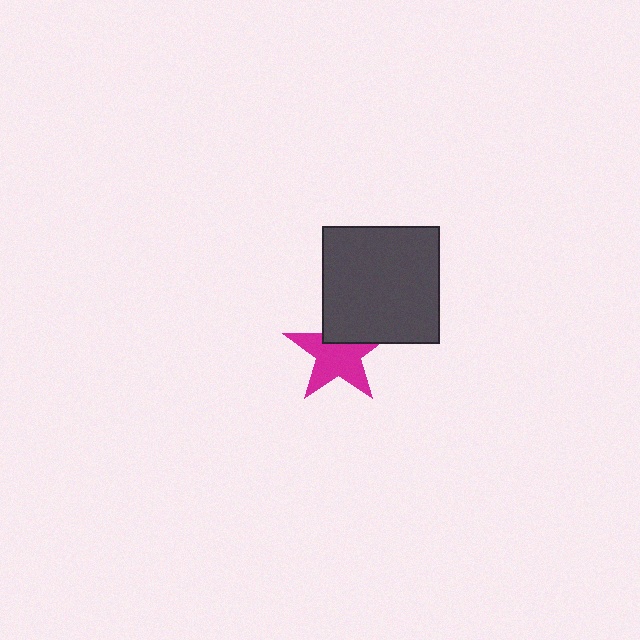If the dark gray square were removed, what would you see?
You would see the complete magenta star.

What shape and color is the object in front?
The object in front is a dark gray square.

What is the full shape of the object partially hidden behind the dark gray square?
The partially hidden object is a magenta star.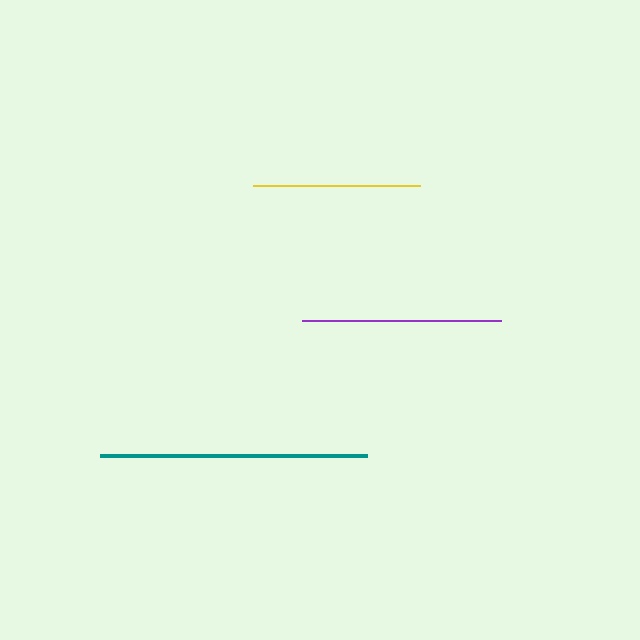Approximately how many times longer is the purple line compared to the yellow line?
The purple line is approximately 1.2 times the length of the yellow line.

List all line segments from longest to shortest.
From longest to shortest: teal, purple, yellow.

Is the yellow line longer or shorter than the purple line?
The purple line is longer than the yellow line.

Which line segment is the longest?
The teal line is the longest at approximately 267 pixels.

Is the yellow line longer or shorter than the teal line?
The teal line is longer than the yellow line.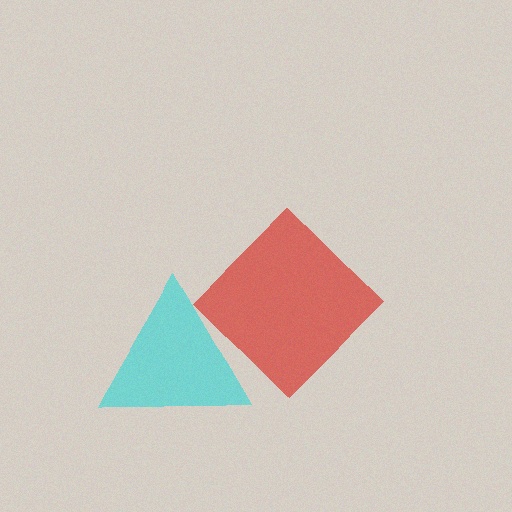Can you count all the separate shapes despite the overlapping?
Yes, there are 2 separate shapes.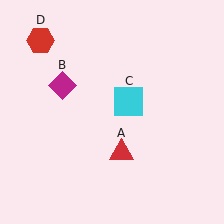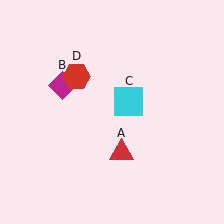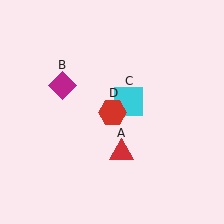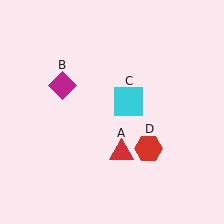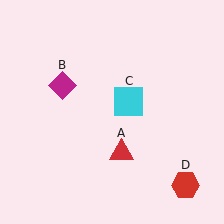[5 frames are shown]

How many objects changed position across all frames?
1 object changed position: red hexagon (object D).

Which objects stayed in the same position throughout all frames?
Red triangle (object A) and magenta diamond (object B) and cyan square (object C) remained stationary.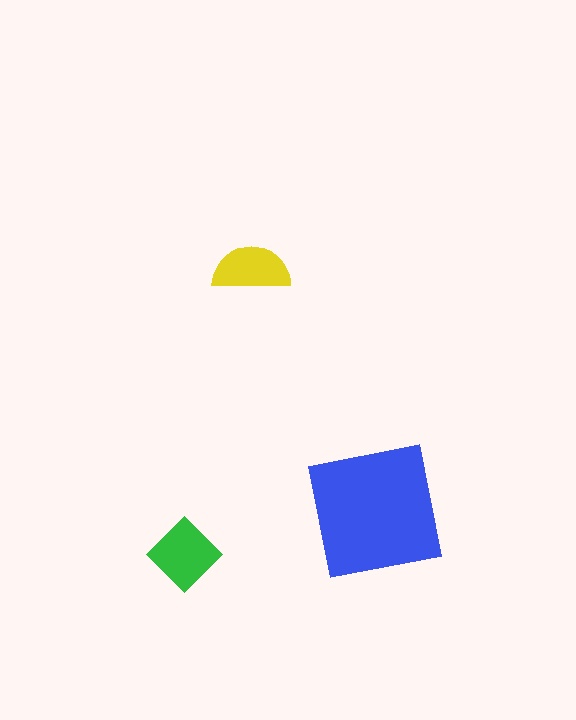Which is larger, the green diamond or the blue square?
The blue square.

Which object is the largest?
The blue square.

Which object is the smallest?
The yellow semicircle.